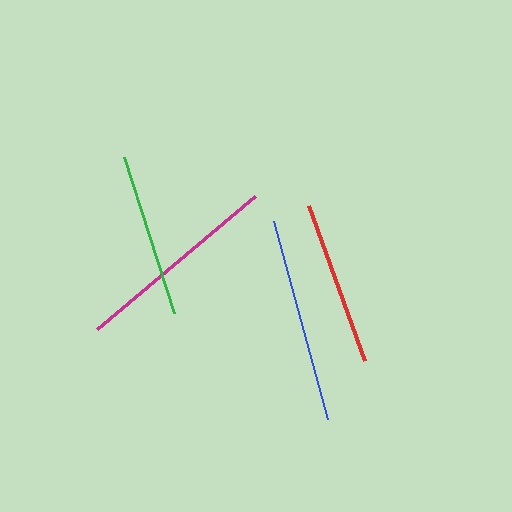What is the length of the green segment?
The green segment is approximately 164 pixels long.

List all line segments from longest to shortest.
From longest to shortest: magenta, blue, red, green.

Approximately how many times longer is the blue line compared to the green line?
The blue line is approximately 1.2 times the length of the green line.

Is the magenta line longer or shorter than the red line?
The magenta line is longer than the red line.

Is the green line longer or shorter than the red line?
The red line is longer than the green line.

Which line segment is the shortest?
The green line is the shortest at approximately 164 pixels.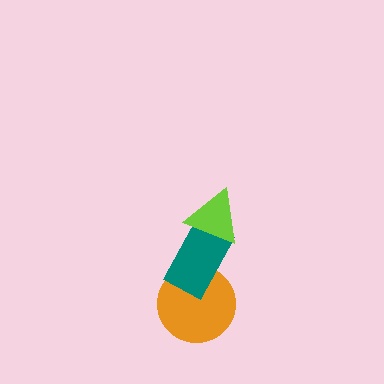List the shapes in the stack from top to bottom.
From top to bottom: the lime triangle, the teal rectangle, the orange circle.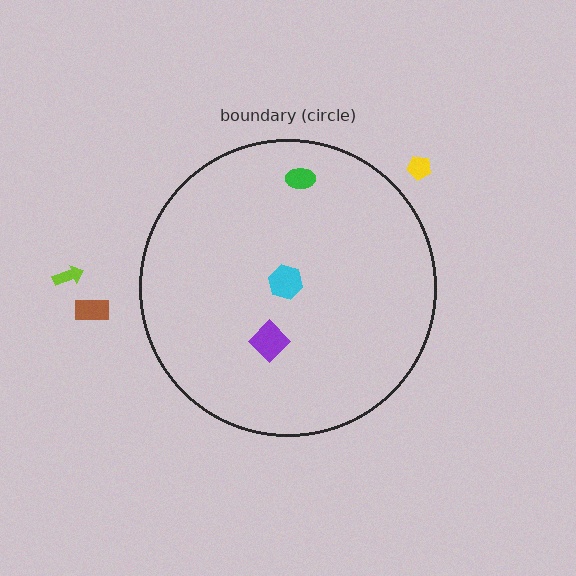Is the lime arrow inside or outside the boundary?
Outside.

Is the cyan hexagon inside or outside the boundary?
Inside.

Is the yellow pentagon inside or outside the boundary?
Outside.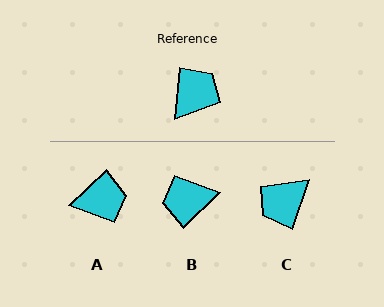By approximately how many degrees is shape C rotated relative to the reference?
Approximately 167 degrees counter-clockwise.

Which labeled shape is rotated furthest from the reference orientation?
C, about 167 degrees away.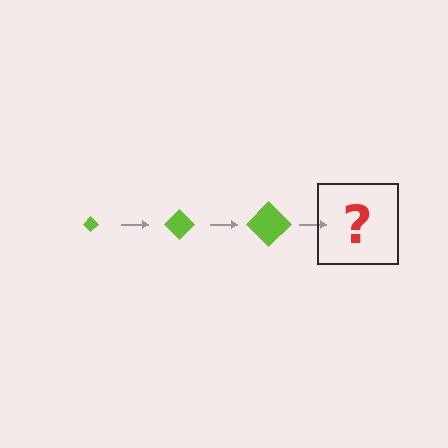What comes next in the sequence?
The next element should be a lime diamond, larger than the previous one.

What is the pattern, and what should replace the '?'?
The pattern is that the diamond gets progressively larger each step. The '?' should be a lime diamond, larger than the previous one.